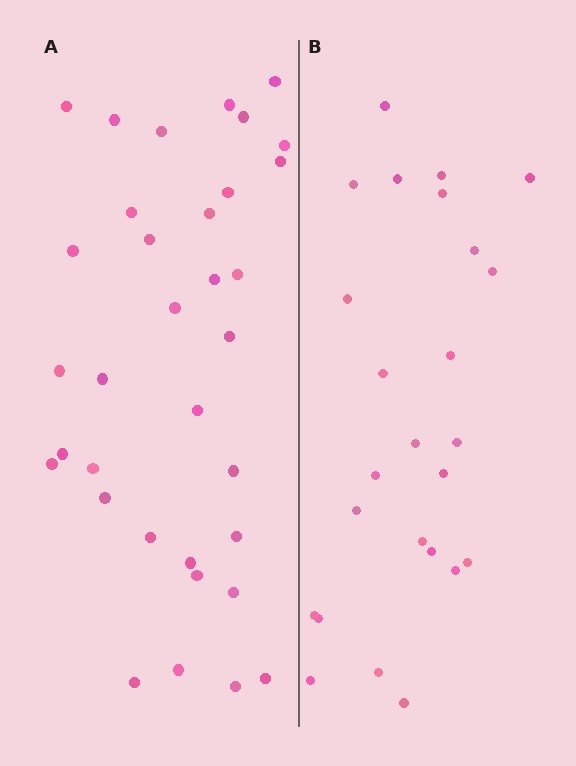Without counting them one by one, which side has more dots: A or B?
Region A (the left region) has more dots.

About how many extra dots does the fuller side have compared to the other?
Region A has roughly 8 or so more dots than region B.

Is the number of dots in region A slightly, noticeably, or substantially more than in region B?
Region A has noticeably more, but not dramatically so. The ratio is roughly 1.4 to 1.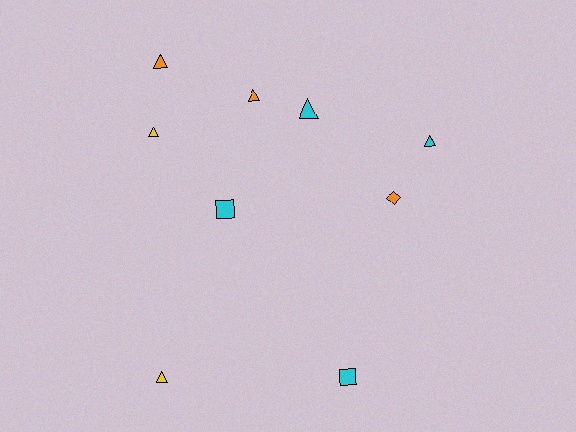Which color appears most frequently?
Cyan, with 4 objects.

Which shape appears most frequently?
Triangle, with 6 objects.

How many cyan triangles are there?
There are 2 cyan triangles.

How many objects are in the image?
There are 9 objects.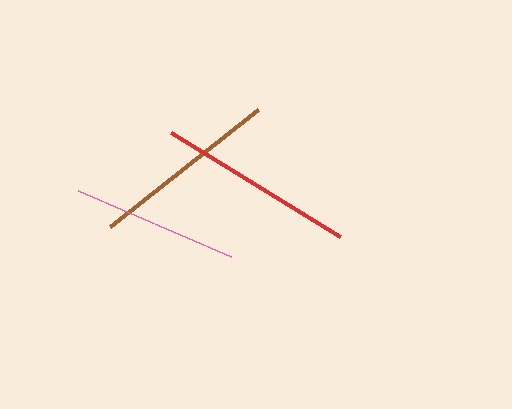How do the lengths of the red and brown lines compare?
The red and brown lines are approximately the same length.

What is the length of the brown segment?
The brown segment is approximately 188 pixels long.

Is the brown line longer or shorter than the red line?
The red line is longer than the brown line.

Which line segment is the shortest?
The pink line is the shortest at approximately 167 pixels.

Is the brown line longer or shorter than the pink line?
The brown line is longer than the pink line.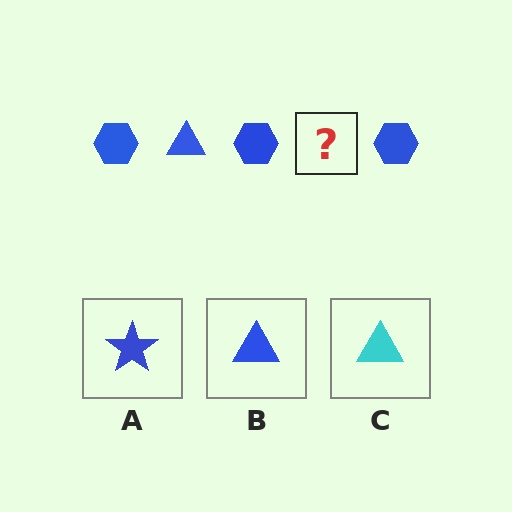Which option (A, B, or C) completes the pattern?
B.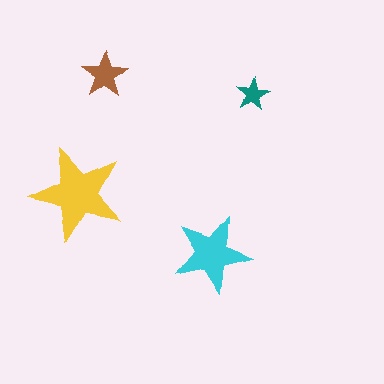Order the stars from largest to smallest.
the yellow one, the cyan one, the brown one, the teal one.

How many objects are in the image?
There are 4 objects in the image.